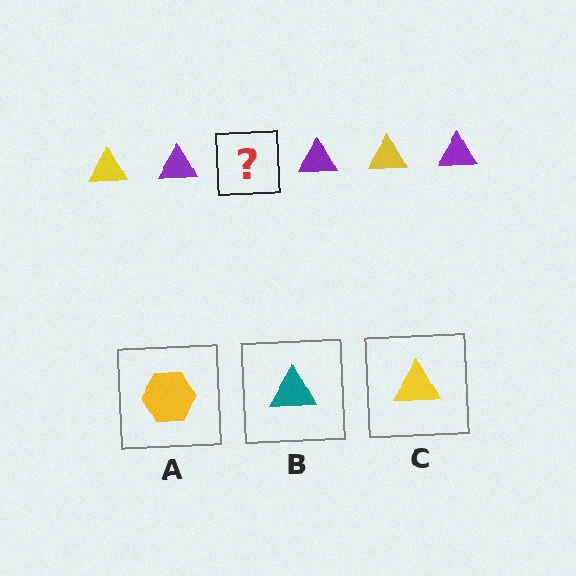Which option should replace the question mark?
Option C.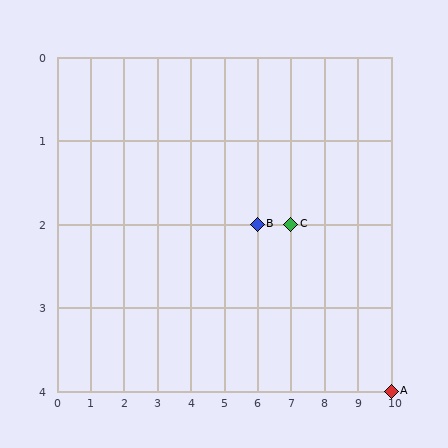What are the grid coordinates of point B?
Point B is at grid coordinates (6, 2).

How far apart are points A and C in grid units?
Points A and C are 3 columns and 2 rows apart (about 3.6 grid units diagonally).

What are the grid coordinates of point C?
Point C is at grid coordinates (7, 2).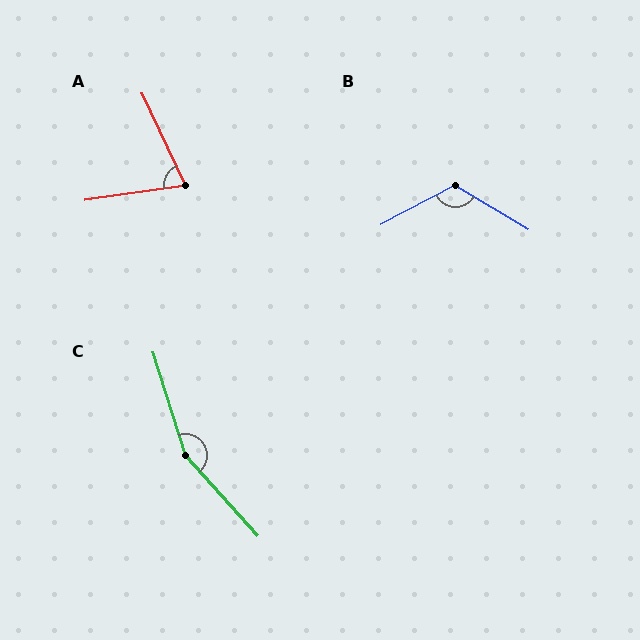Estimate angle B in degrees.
Approximately 121 degrees.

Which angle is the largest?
C, at approximately 155 degrees.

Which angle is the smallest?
A, at approximately 73 degrees.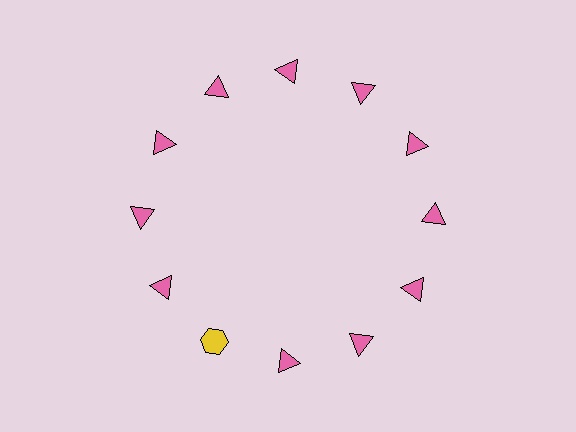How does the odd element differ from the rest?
It differs in both color (yellow instead of pink) and shape (hexagon instead of triangle).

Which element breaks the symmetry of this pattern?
The yellow hexagon at roughly the 7 o'clock position breaks the symmetry. All other shapes are pink triangles.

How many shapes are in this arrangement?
There are 12 shapes arranged in a ring pattern.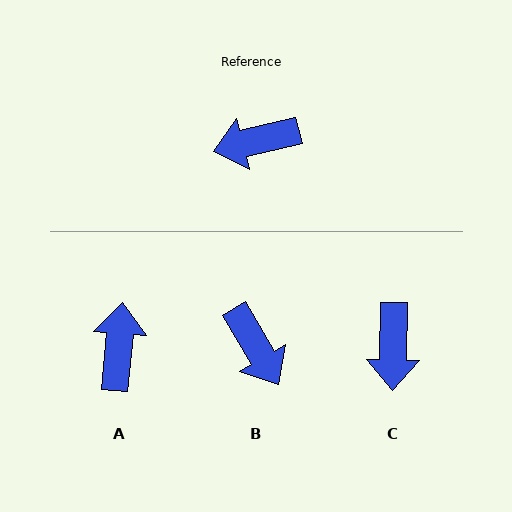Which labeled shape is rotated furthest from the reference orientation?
A, about 109 degrees away.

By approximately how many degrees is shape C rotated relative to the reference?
Approximately 75 degrees counter-clockwise.